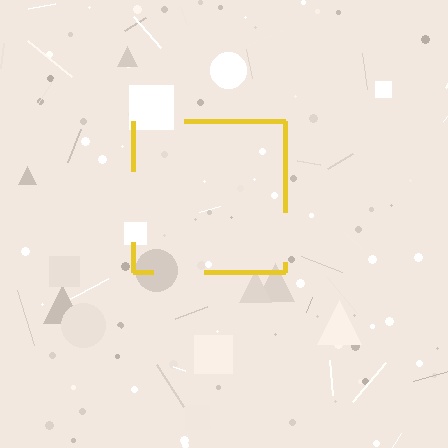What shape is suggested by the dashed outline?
The dashed outline suggests a square.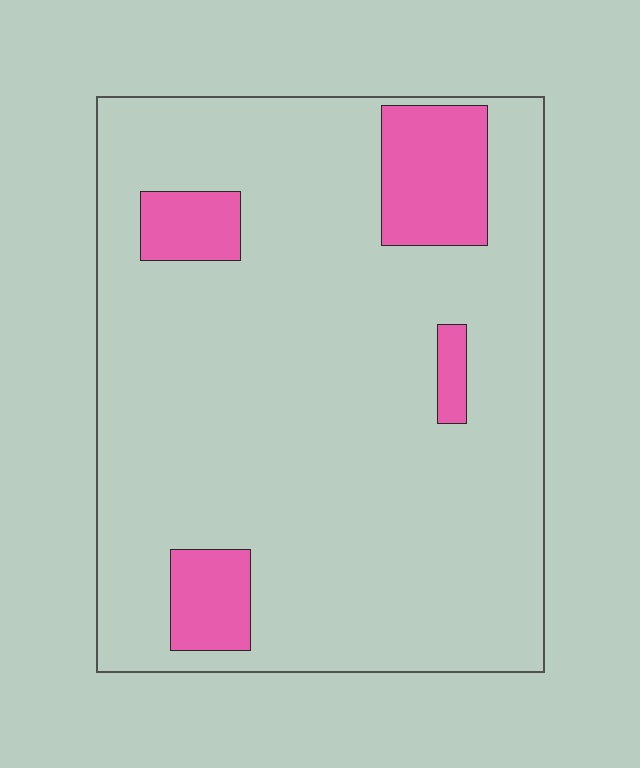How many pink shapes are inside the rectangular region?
4.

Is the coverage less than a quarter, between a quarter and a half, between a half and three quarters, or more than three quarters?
Less than a quarter.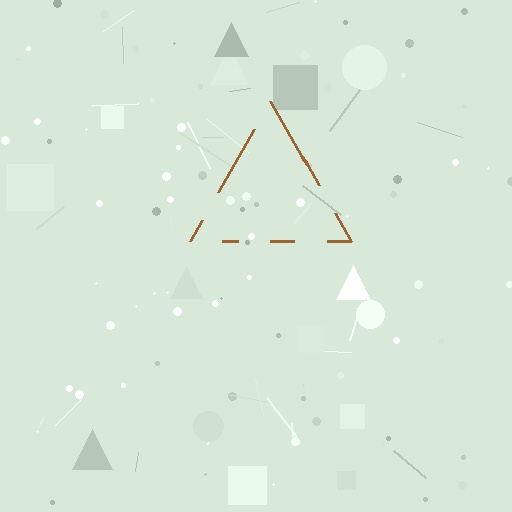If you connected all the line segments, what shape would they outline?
They would outline a triangle.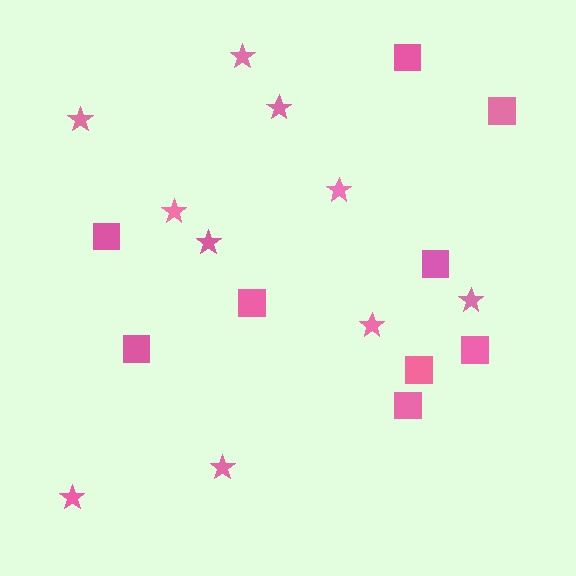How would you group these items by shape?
There are 2 groups: one group of squares (9) and one group of stars (10).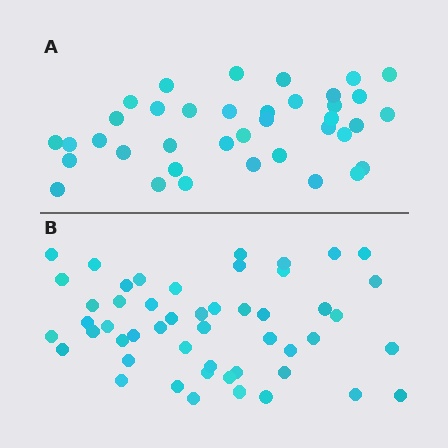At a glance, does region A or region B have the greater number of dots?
Region B (the bottom region) has more dots.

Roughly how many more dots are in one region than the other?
Region B has roughly 12 or so more dots than region A.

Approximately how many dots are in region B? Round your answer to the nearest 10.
About 50 dots.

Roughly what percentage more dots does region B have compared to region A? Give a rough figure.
About 30% more.